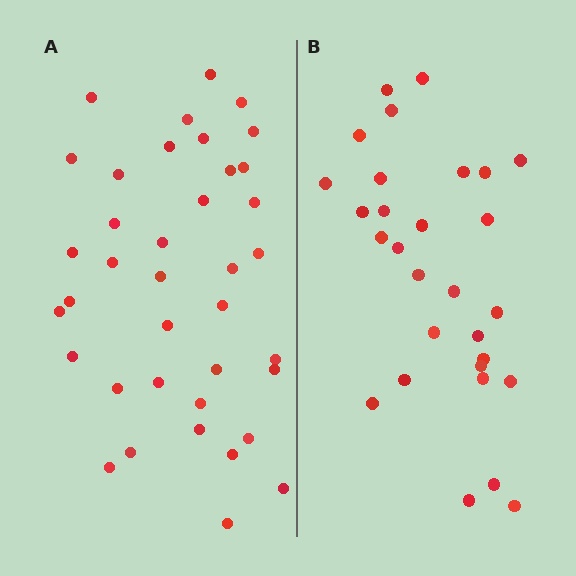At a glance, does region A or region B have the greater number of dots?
Region A (the left region) has more dots.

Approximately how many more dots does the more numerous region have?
Region A has roughly 8 or so more dots than region B.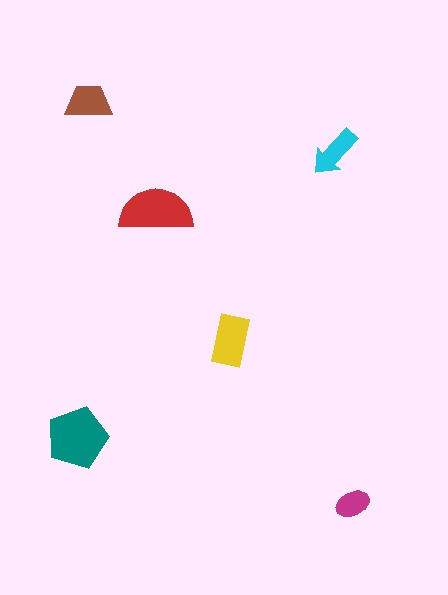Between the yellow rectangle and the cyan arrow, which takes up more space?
The yellow rectangle.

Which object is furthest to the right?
The magenta ellipse is rightmost.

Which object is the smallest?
The magenta ellipse.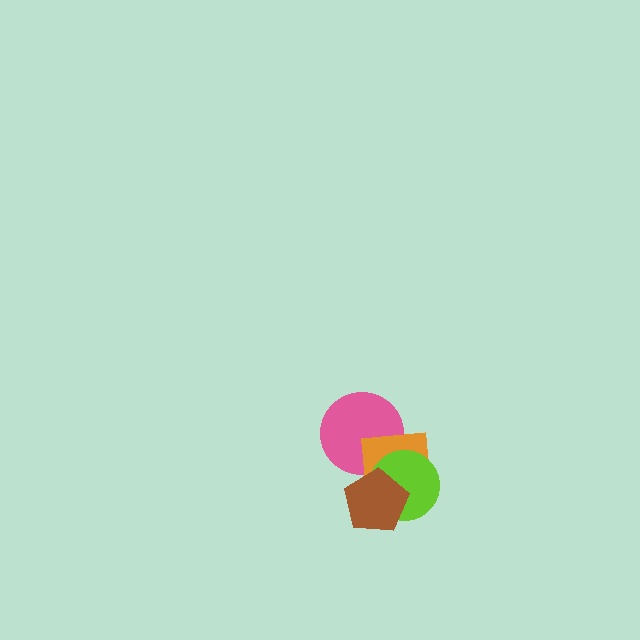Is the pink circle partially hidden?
Yes, it is partially covered by another shape.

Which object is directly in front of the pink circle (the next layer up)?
The orange square is directly in front of the pink circle.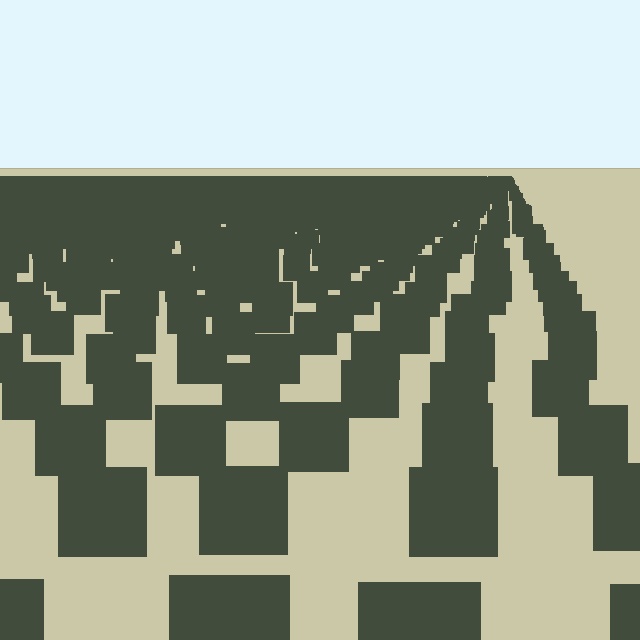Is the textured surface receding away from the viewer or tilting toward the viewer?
The surface is receding away from the viewer. Texture elements get smaller and denser toward the top.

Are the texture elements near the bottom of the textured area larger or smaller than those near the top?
Larger. Near the bottom, elements are closer to the viewer and appear at a bigger on-screen size.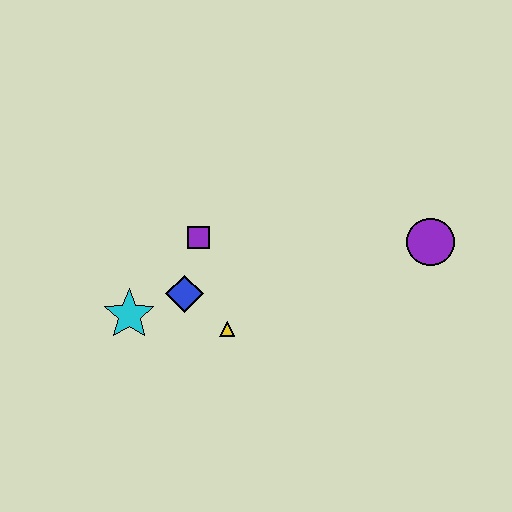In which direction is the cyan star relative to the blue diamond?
The cyan star is to the left of the blue diamond.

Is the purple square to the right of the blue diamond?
Yes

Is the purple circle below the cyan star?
No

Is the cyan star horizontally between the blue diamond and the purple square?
No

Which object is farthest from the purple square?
The purple circle is farthest from the purple square.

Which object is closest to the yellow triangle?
The blue diamond is closest to the yellow triangle.